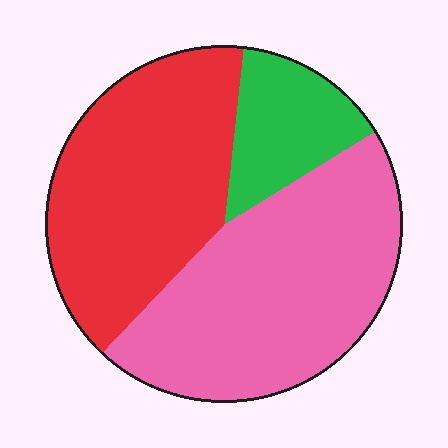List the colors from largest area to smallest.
From largest to smallest: pink, red, green.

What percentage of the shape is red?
Red takes up between a quarter and a half of the shape.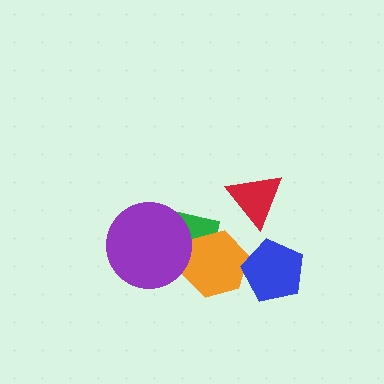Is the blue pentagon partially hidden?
No, no other shape covers it.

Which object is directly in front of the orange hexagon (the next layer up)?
The blue pentagon is directly in front of the orange hexagon.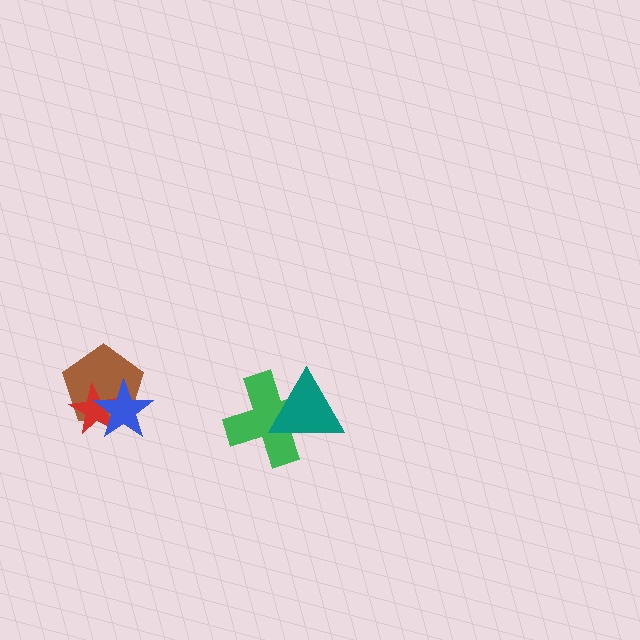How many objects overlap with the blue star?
2 objects overlap with the blue star.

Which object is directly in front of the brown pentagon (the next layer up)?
The red star is directly in front of the brown pentagon.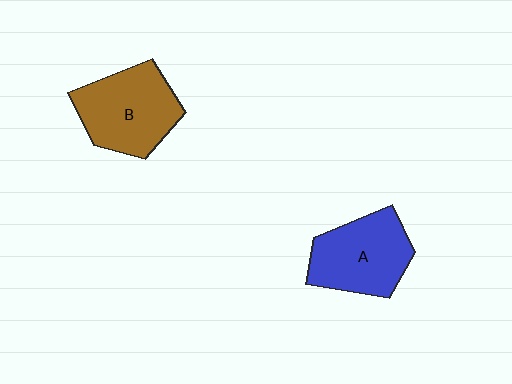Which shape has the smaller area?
Shape A (blue).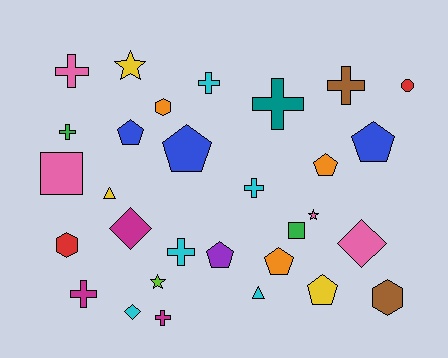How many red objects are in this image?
There are 2 red objects.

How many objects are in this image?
There are 30 objects.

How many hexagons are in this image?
There are 3 hexagons.